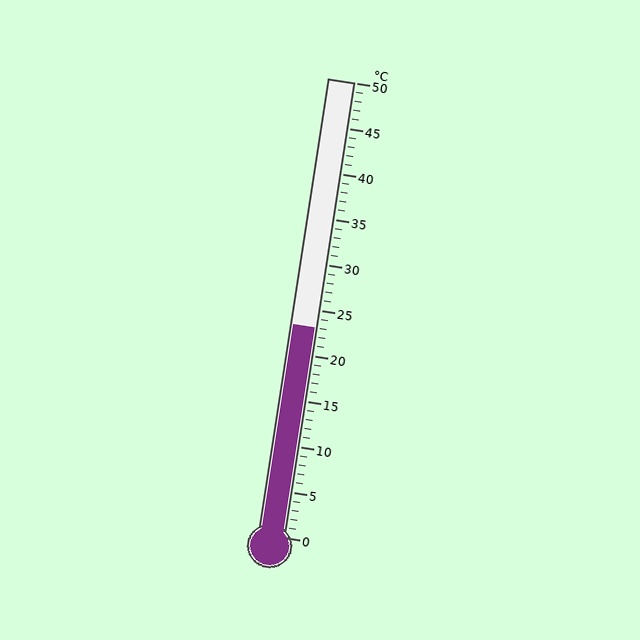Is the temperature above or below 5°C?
The temperature is above 5°C.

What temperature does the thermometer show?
The thermometer shows approximately 23°C.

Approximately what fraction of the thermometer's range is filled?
The thermometer is filled to approximately 45% of its range.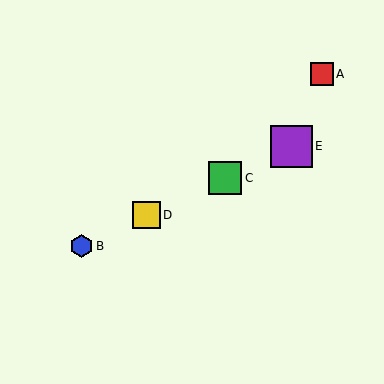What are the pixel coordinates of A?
Object A is at (322, 74).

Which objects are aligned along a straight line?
Objects B, C, D, E are aligned along a straight line.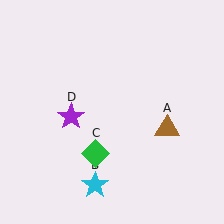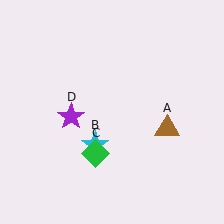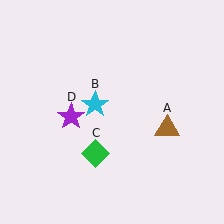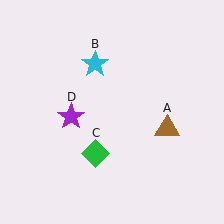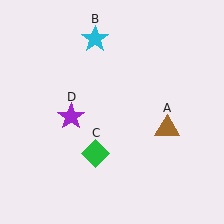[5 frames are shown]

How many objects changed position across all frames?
1 object changed position: cyan star (object B).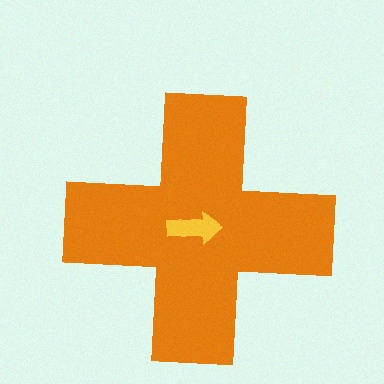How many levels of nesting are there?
2.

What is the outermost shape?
The orange cross.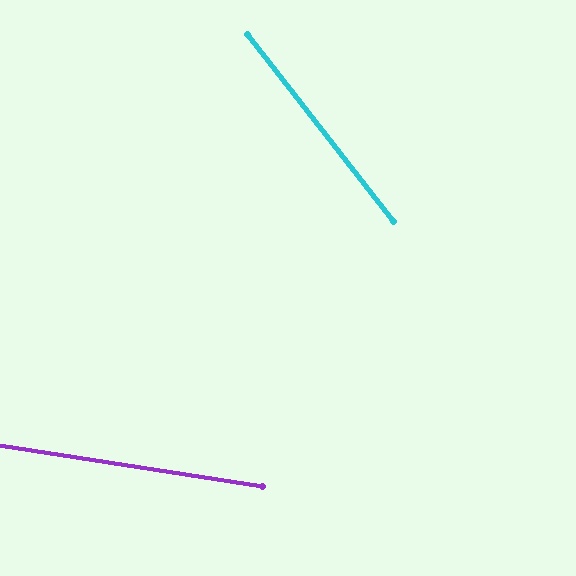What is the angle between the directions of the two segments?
Approximately 43 degrees.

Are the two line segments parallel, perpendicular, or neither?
Neither parallel nor perpendicular — they differ by about 43°.